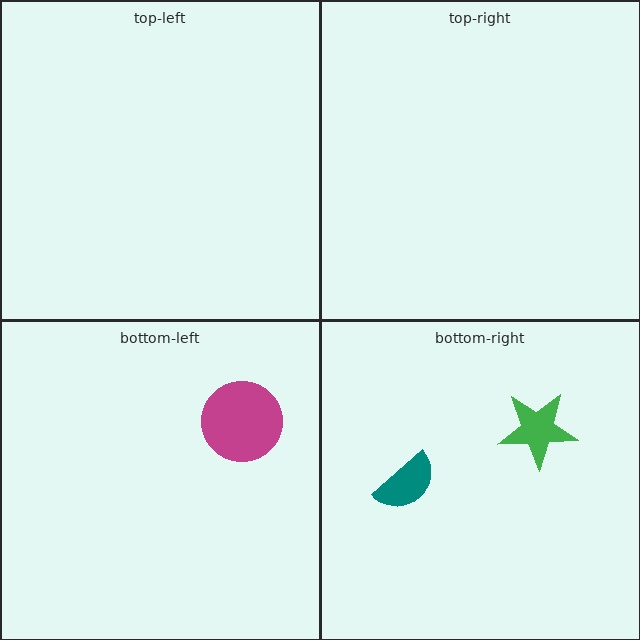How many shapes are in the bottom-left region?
1.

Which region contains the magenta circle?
The bottom-left region.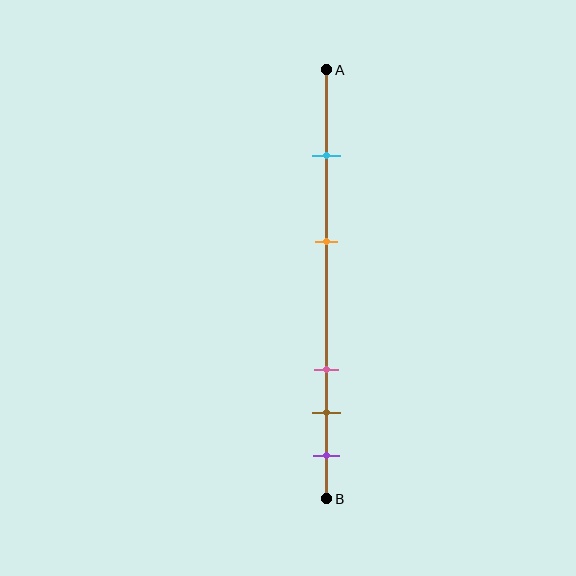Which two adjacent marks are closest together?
The brown and purple marks are the closest adjacent pair.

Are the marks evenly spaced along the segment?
No, the marks are not evenly spaced.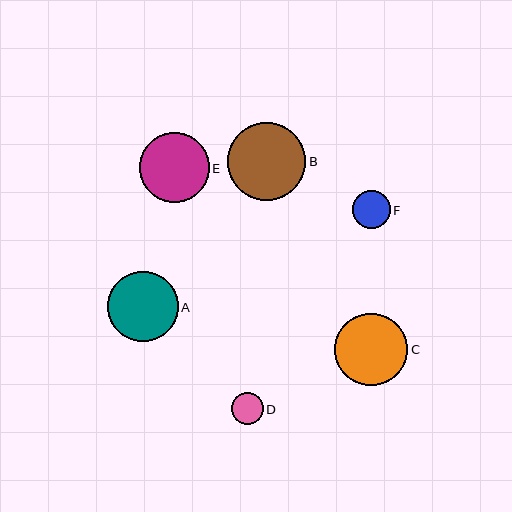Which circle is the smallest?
Circle D is the smallest with a size of approximately 32 pixels.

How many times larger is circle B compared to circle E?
Circle B is approximately 1.1 times the size of circle E.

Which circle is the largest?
Circle B is the largest with a size of approximately 79 pixels.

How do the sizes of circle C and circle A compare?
Circle C and circle A are approximately the same size.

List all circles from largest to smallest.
From largest to smallest: B, C, A, E, F, D.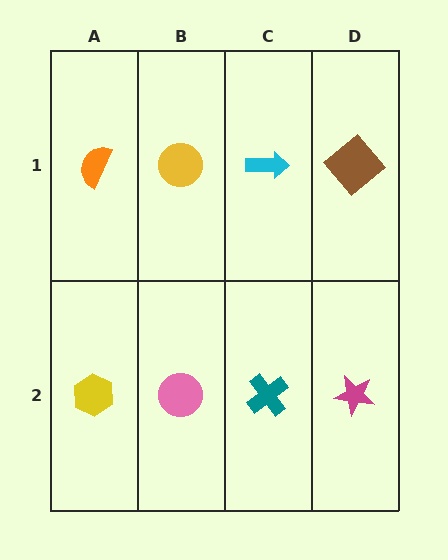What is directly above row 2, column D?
A brown diamond.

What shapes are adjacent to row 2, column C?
A cyan arrow (row 1, column C), a pink circle (row 2, column B), a magenta star (row 2, column D).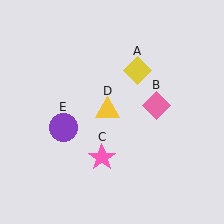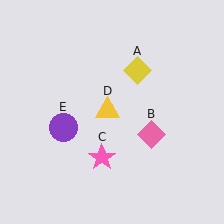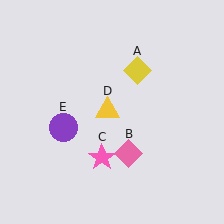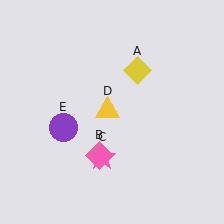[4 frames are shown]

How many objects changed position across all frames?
1 object changed position: pink diamond (object B).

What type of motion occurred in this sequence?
The pink diamond (object B) rotated clockwise around the center of the scene.